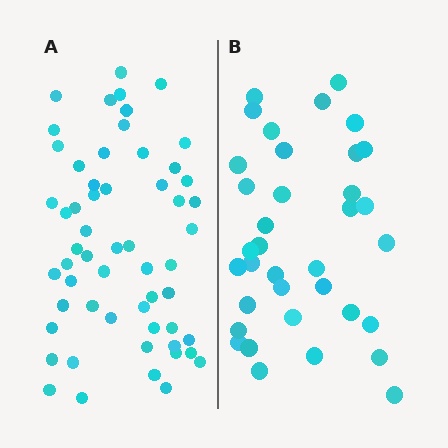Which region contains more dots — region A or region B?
Region A (the left region) has more dots.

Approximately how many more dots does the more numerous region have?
Region A has approximately 20 more dots than region B.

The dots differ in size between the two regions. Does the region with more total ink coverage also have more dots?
No. Region B has more total ink coverage because its dots are larger, but region A actually contains more individual dots. Total area can be misleading — the number of items is what matters here.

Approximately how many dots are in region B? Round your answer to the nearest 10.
About 40 dots. (The exact count is 36, which rounds to 40.)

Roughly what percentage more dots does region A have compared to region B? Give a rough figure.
About 60% more.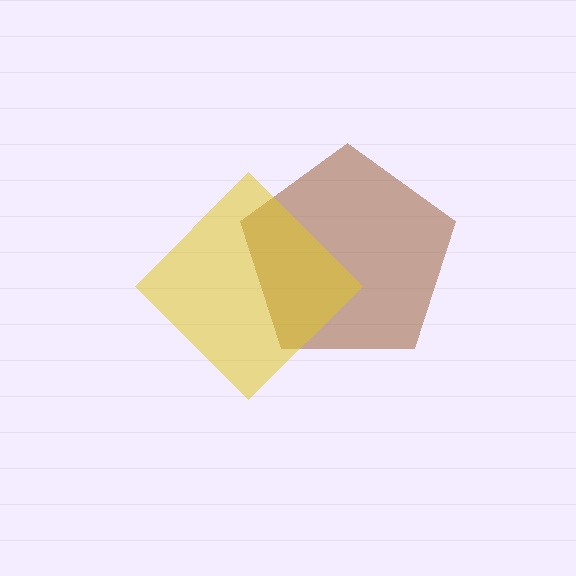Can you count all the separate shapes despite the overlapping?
Yes, there are 2 separate shapes.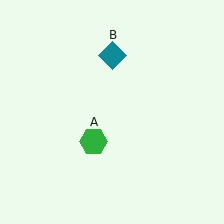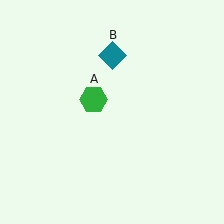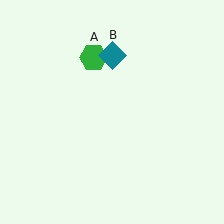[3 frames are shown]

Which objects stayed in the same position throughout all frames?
Teal diamond (object B) remained stationary.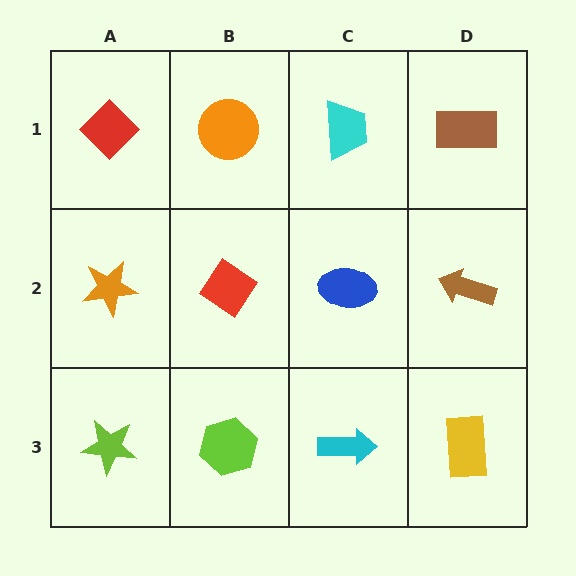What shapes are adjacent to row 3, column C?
A blue ellipse (row 2, column C), a lime hexagon (row 3, column B), a yellow rectangle (row 3, column D).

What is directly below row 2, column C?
A cyan arrow.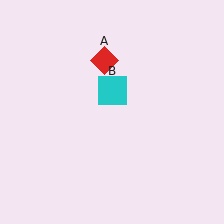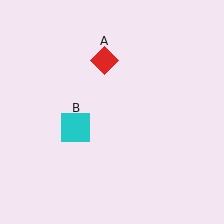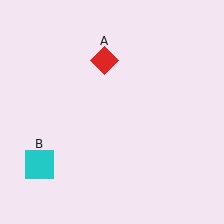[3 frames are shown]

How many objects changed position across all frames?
1 object changed position: cyan square (object B).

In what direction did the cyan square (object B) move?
The cyan square (object B) moved down and to the left.